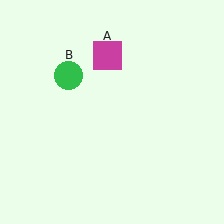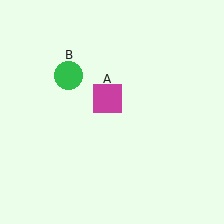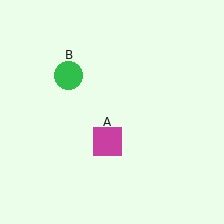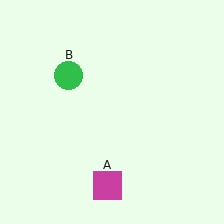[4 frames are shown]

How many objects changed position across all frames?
1 object changed position: magenta square (object A).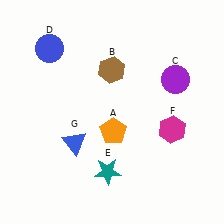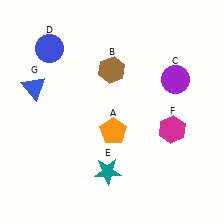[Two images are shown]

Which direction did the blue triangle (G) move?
The blue triangle (G) moved up.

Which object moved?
The blue triangle (G) moved up.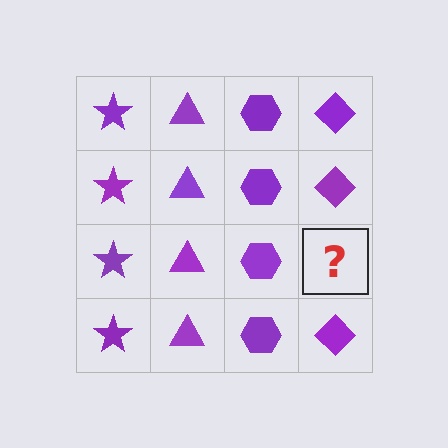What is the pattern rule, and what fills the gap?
The rule is that each column has a consistent shape. The gap should be filled with a purple diamond.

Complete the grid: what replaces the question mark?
The question mark should be replaced with a purple diamond.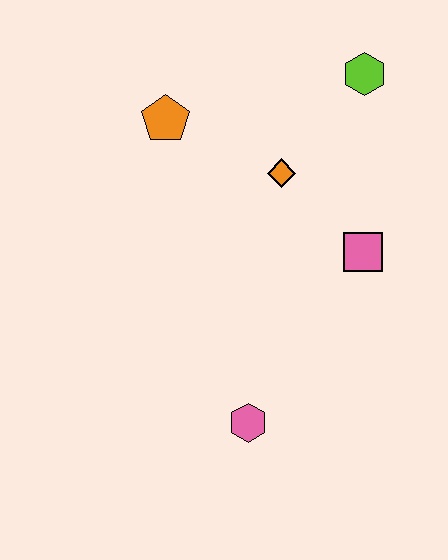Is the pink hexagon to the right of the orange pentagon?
Yes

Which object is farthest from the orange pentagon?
The pink hexagon is farthest from the orange pentagon.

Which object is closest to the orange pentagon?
The orange diamond is closest to the orange pentagon.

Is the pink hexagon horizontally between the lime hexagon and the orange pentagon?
Yes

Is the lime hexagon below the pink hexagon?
No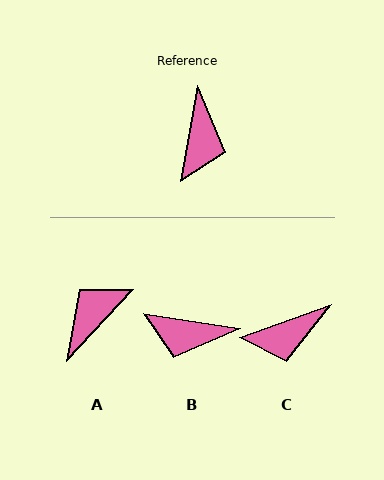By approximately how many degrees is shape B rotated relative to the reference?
Approximately 89 degrees clockwise.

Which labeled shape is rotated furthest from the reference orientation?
A, about 147 degrees away.